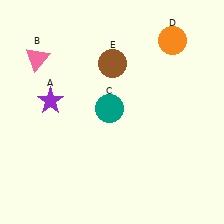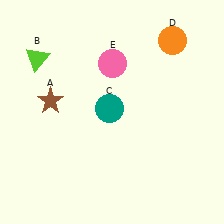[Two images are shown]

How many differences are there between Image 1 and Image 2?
There are 3 differences between the two images.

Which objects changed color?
A changed from purple to brown. B changed from pink to lime. E changed from brown to pink.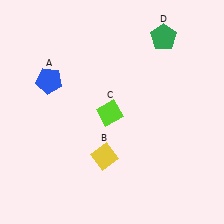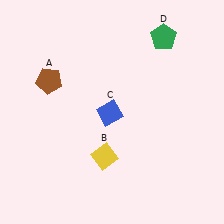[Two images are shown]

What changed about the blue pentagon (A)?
In Image 1, A is blue. In Image 2, it changed to brown.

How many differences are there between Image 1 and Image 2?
There are 2 differences between the two images.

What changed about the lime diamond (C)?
In Image 1, C is lime. In Image 2, it changed to blue.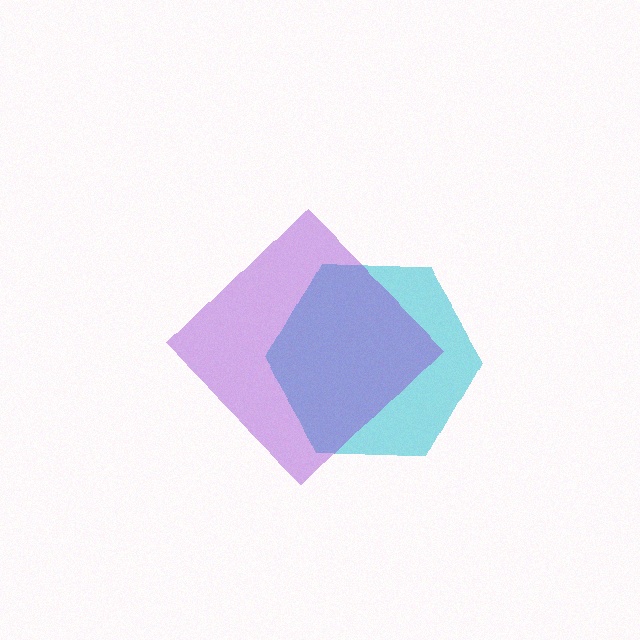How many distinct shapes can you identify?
There are 2 distinct shapes: a cyan hexagon, a purple diamond.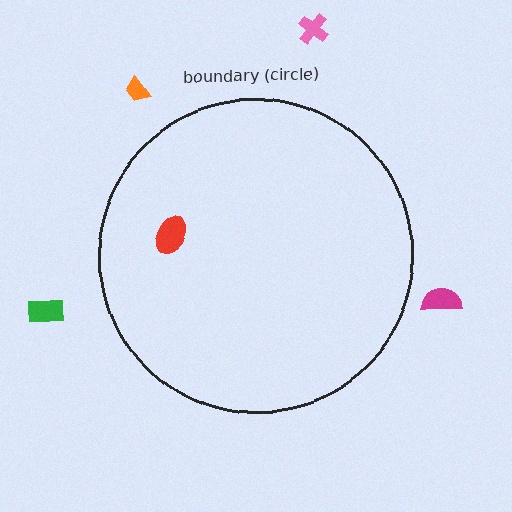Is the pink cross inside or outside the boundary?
Outside.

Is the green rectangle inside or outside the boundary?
Outside.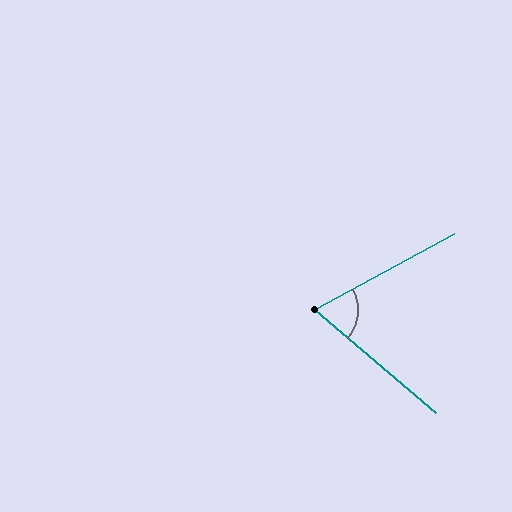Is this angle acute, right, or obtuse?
It is acute.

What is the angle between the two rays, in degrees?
Approximately 69 degrees.